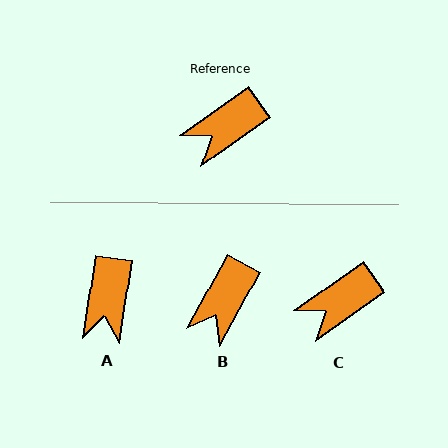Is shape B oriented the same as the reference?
No, it is off by about 26 degrees.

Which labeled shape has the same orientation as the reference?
C.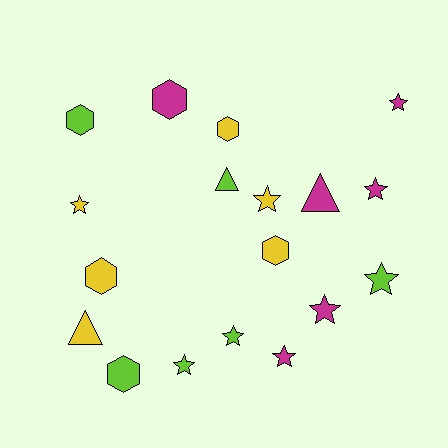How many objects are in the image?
There are 18 objects.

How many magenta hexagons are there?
There is 1 magenta hexagon.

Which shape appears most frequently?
Star, with 9 objects.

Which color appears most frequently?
Magenta, with 6 objects.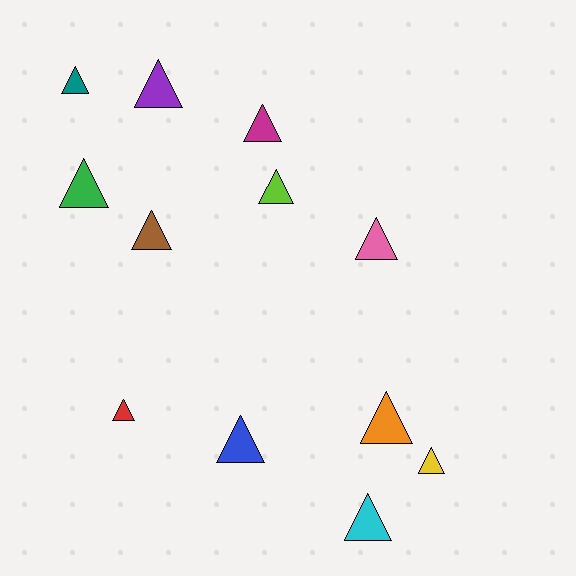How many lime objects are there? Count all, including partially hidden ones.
There is 1 lime object.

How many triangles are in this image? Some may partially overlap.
There are 12 triangles.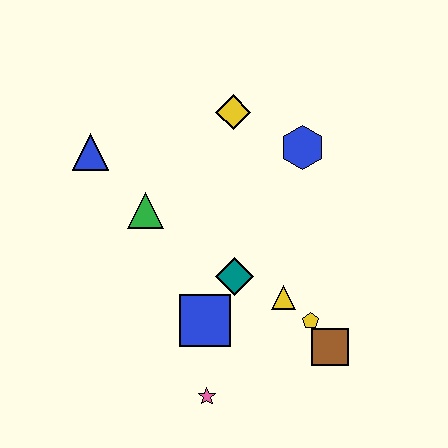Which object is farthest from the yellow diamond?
The pink star is farthest from the yellow diamond.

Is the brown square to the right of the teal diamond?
Yes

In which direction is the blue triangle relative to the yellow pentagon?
The blue triangle is to the left of the yellow pentagon.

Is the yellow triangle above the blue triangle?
No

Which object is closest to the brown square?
The yellow pentagon is closest to the brown square.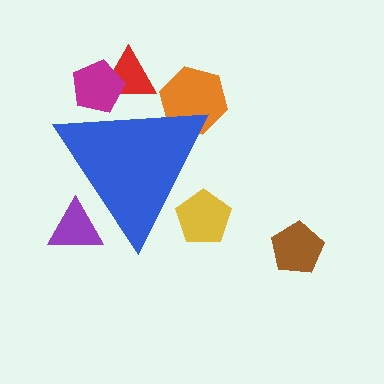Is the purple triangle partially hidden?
Yes, the purple triangle is partially hidden behind the blue triangle.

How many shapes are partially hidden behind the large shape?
5 shapes are partially hidden.